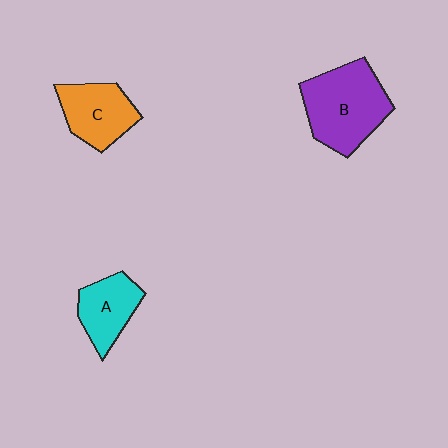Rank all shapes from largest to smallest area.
From largest to smallest: B (purple), C (orange), A (cyan).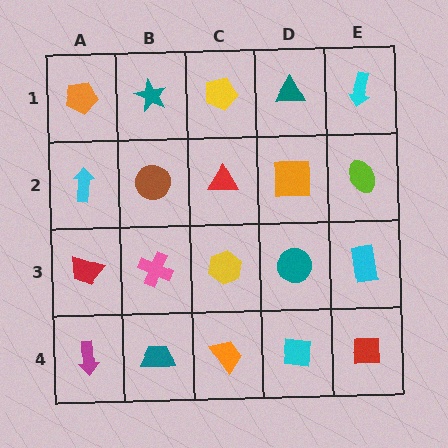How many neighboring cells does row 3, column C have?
4.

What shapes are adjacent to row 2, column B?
A teal star (row 1, column B), a pink cross (row 3, column B), a cyan arrow (row 2, column A), a red triangle (row 2, column C).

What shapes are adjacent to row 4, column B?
A pink cross (row 3, column B), a magenta arrow (row 4, column A), an orange trapezoid (row 4, column C).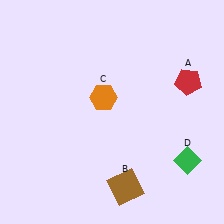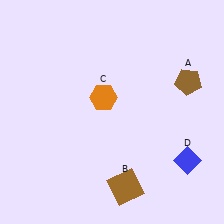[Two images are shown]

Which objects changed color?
A changed from red to brown. D changed from green to blue.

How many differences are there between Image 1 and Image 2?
There are 2 differences between the two images.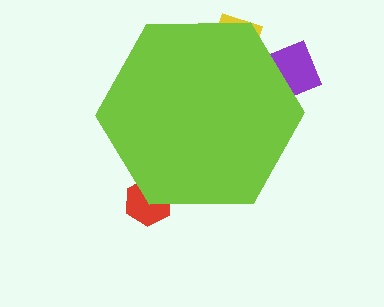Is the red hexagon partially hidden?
Yes, the red hexagon is partially hidden behind the lime hexagon.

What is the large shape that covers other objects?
A lime hexagon.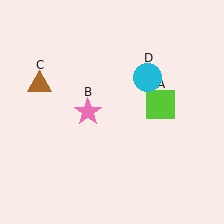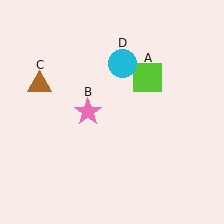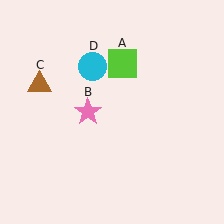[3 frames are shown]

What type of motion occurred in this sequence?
The lime square (object A), cyan circle (object D) rotated counterclockwise around the center of the scene.